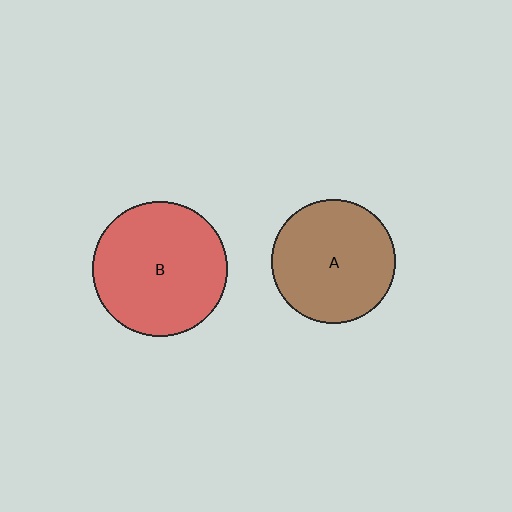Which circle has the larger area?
Circle B (red).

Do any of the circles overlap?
No, none of the circles overlap.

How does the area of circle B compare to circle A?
Approximately 1.2 times.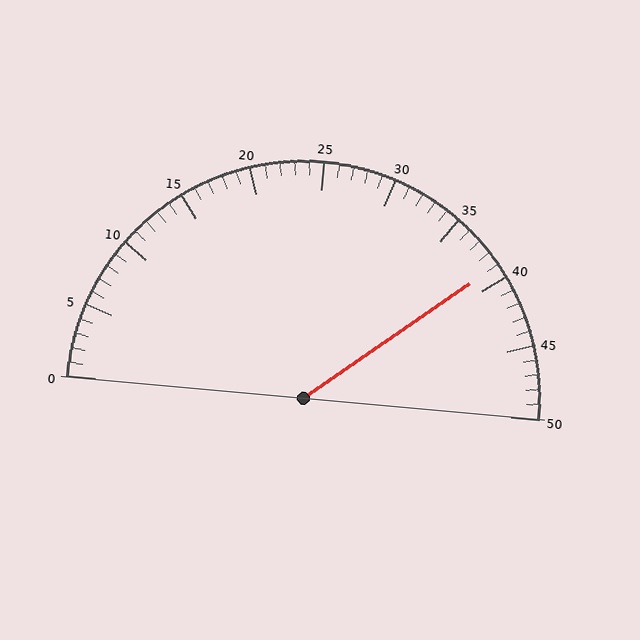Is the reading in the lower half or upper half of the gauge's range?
The reading is in the upper half of the range (0 to 50).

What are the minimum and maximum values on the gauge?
The gauge ranges from 0 to 50.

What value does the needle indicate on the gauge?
The needle indicates approximately 39.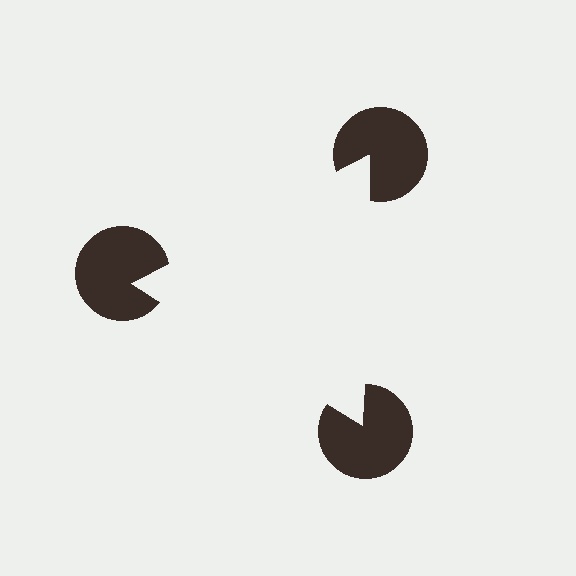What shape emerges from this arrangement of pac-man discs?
An illusory triangle — its edges are inferred from the aligned wedge cuts in the pac-man discs, not physically drawn.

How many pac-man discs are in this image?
There are 3 — one at each vertex of the illusory triangle.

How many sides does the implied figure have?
3 sides.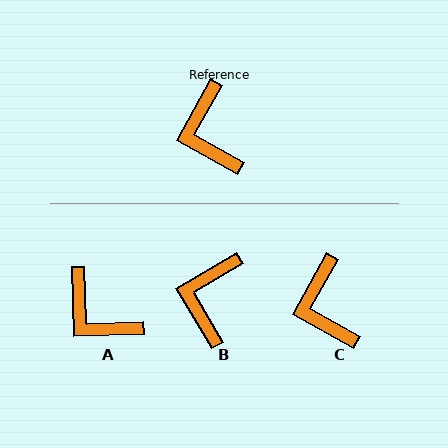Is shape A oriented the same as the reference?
No, it is off by about 31 degrees.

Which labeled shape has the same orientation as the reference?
C.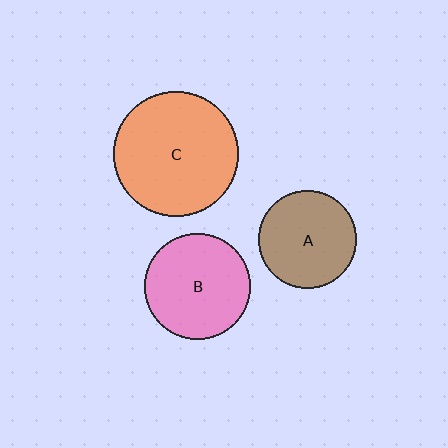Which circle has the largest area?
Circle C (orange).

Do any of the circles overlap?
No, none of the circles overlap.